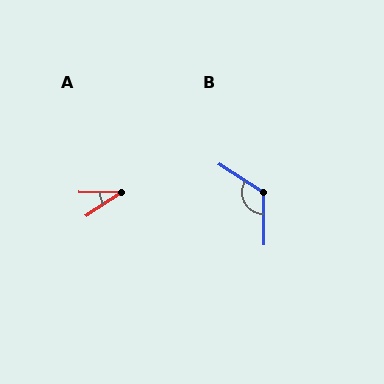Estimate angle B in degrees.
Approximately 124 degrees.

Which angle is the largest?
B, at approximately 124 degrees.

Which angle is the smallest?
A, at approximately 35 degrees.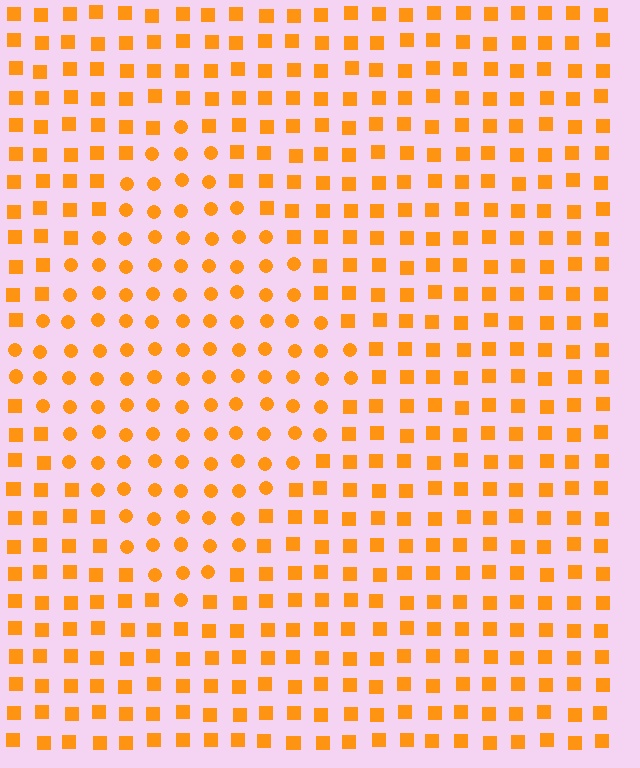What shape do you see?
I see a diamond.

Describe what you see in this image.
The image is filled with small orange elements arranged in a uniform grid. A diamond-shaped region contains circles, while the surrounding area contains squares. The boundary is defined purely by the change in element shape.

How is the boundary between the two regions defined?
The boundary is defined by a change in element shape: circles inside vs. squares outside. All elements share the same color and spacing.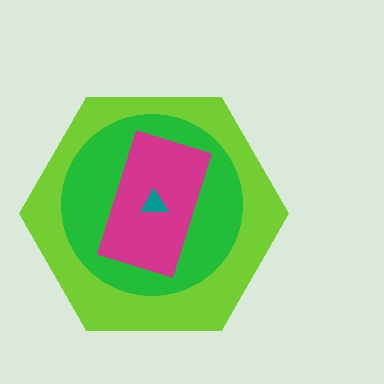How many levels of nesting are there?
4.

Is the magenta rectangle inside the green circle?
Yes.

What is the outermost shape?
The lime hexagon.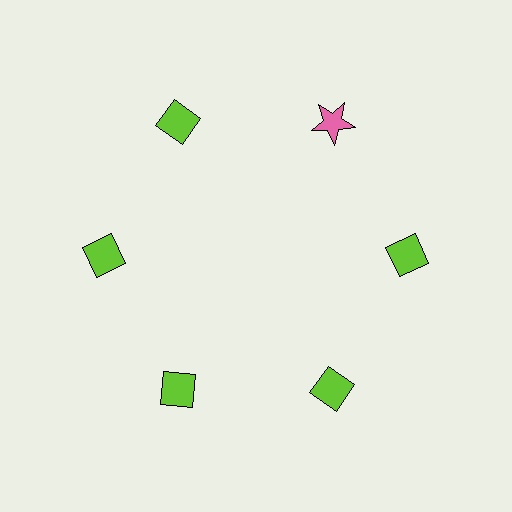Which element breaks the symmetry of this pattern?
The pink star at roughly the 1 o'clock position breaks the symmetry. All other shapes are lime diamonds.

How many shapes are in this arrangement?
There are 6 shapes arranged in a ring pattern.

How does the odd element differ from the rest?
It differs in both color (pink instead of lime) and shape (star instead of diamond).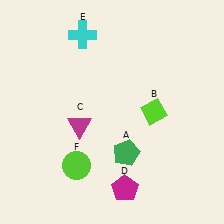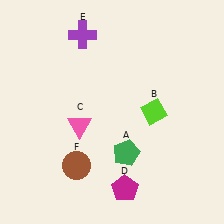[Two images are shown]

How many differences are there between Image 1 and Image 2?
There are 3 differences between the two images.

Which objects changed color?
C changed from magenta to pink. E changed from cyan to purple. F changed from lime to brown.